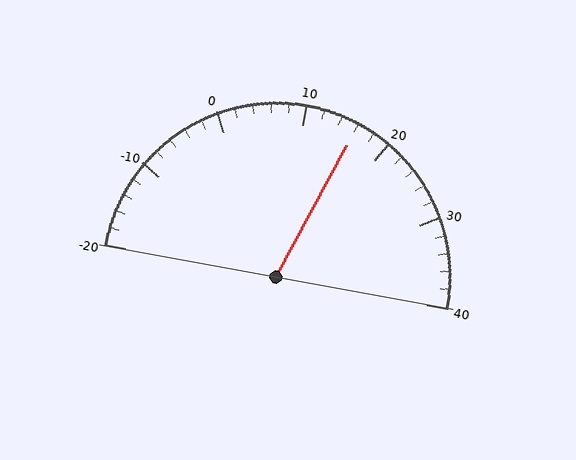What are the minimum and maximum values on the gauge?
The gauge ranges from -20 to 40.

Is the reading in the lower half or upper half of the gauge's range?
The reading is in the upper half of the range (-20 to 40).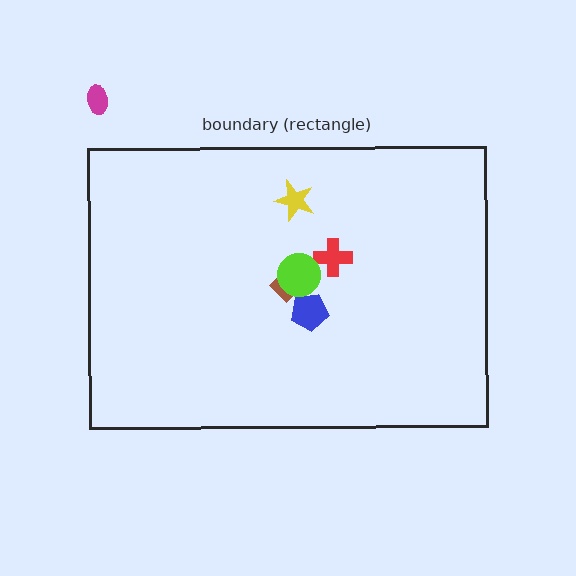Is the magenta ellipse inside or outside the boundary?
Outside.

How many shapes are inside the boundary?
5 inside, 1 outside.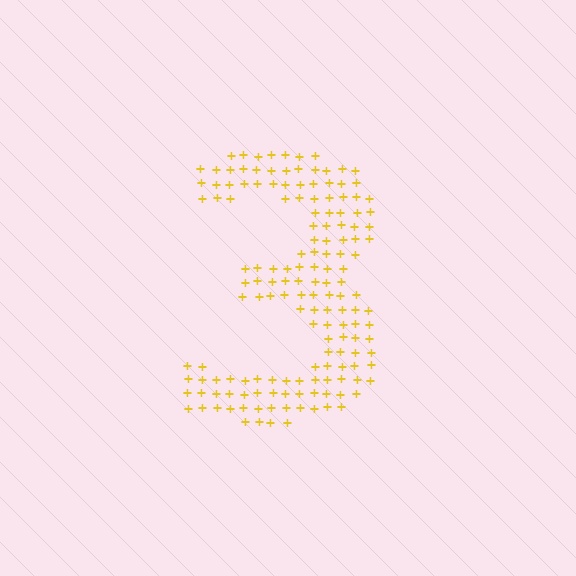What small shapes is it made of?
It is made of small plus signs.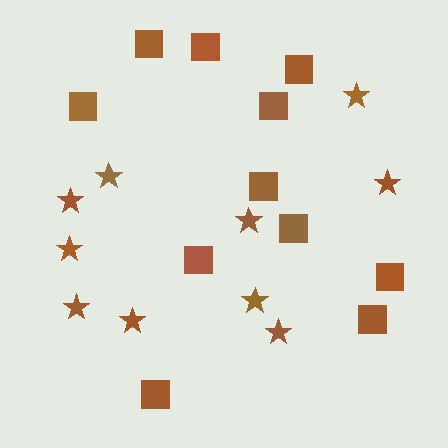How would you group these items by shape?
There are 2 groups: one group of squares (11) and one group of stars (10).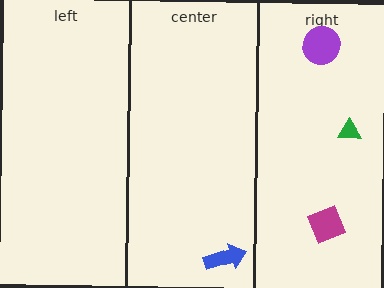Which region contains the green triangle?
The right region.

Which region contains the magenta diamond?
The right region.